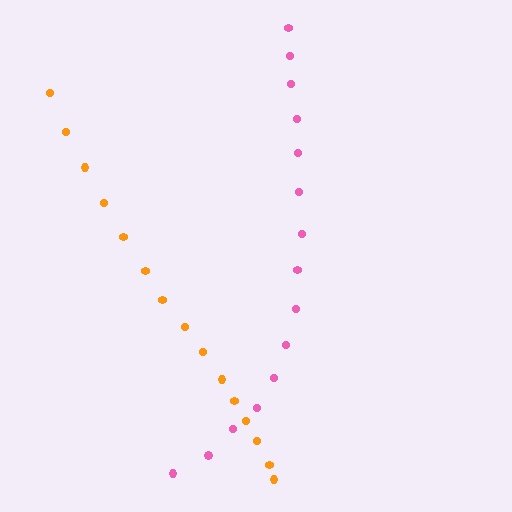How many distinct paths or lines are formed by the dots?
There are 2 distinct paths.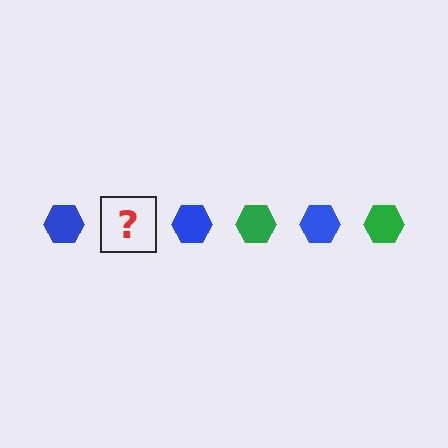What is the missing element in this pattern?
The missing element is a green hexagon.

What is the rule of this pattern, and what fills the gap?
The rule is that the pattern cycles through blue, green hexagons. The gap should be filled with a green hexagon.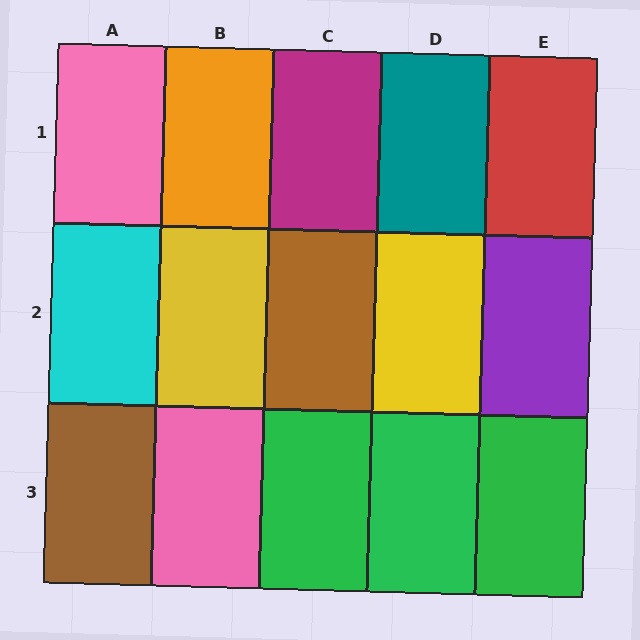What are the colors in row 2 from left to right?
Cyan, yellow, brown, yellow, purple.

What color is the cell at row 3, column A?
Brown.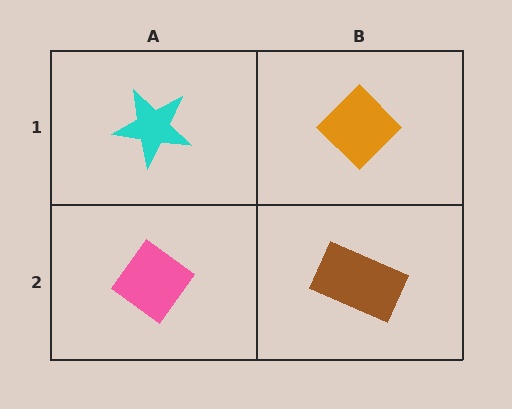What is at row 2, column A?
A pink diamond.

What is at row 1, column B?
An orange diamond.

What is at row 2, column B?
A brown rectangle.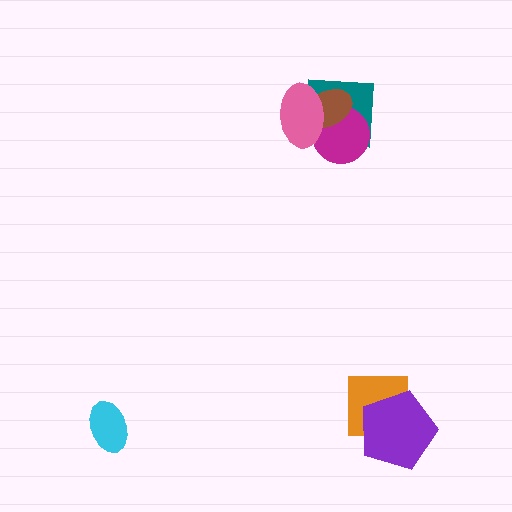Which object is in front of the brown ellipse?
The pink ellipse is in front of the brown ellipse.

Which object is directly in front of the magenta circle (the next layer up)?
The brown ellipse is directly in front of the magenta circle.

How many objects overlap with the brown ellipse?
3 objects overlap with the brown ellipse.